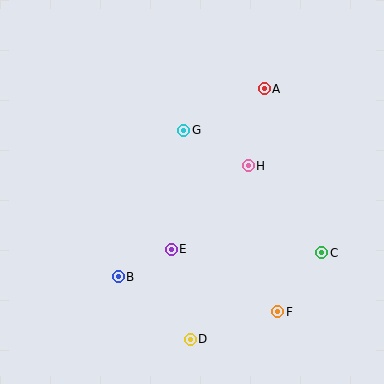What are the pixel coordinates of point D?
Point D is at (190, 339).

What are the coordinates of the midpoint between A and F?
The midpoint between A and F is at (271, 200).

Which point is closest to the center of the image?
Point E at (171, 249) is closest to the center.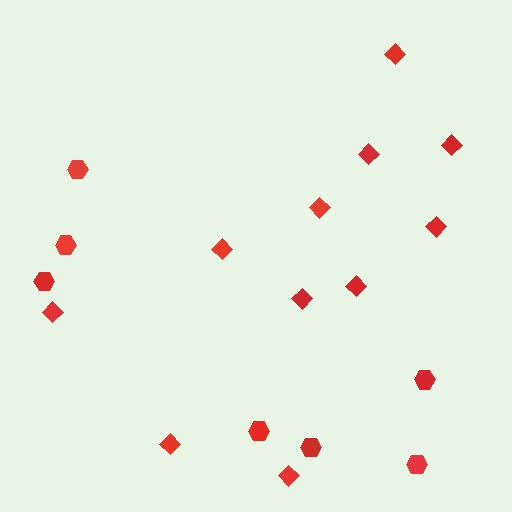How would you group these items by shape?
There are 2 groups: one group of diamonds (11) and one group of hexagons (7).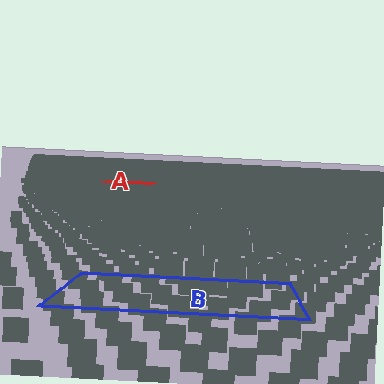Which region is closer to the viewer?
Region B is closer. The texture elements there are larger and more spread out.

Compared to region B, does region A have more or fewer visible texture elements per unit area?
Region A has more texture elements per unit area — they are packed more densely because it is farther away.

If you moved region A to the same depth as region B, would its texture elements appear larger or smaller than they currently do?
They would appear larger. At a closer depth, the same texture elements are projected at a bigger on-screen size.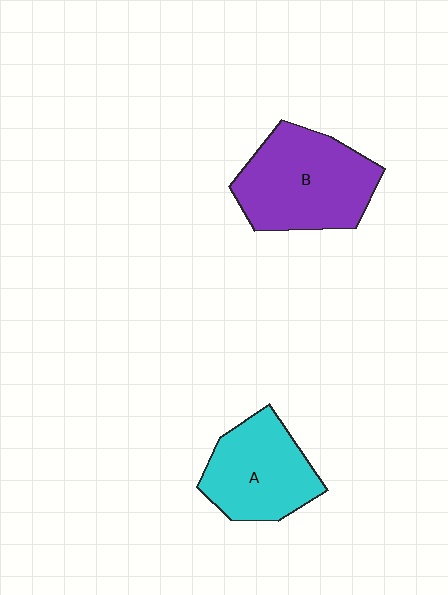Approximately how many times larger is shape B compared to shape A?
Approximately 1.3 times.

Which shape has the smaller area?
Shape A (cyan).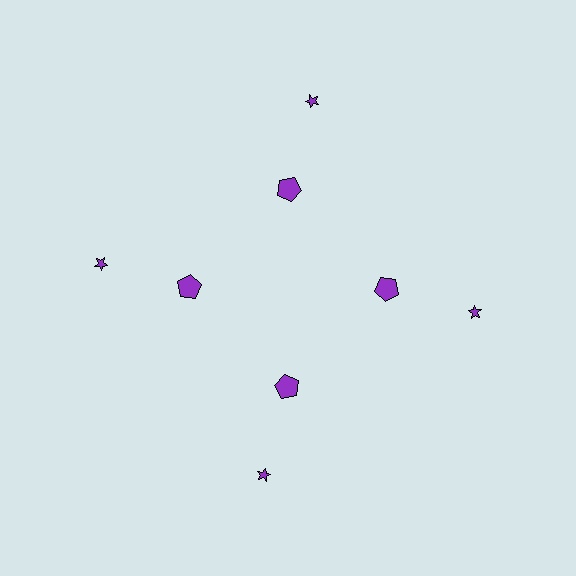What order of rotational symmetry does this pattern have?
This pattern has 4-fold rotational symmetry.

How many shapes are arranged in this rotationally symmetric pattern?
There are 8 shapes, arranged in 4 groups of 2.